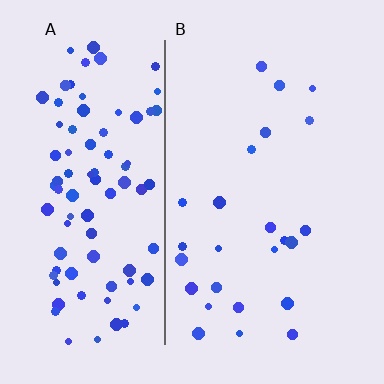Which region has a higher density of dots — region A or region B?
A (the left).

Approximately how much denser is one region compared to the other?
Approximately 3.6× — region A over region B.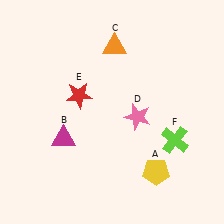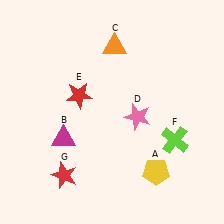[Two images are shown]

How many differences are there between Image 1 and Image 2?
There is 1 difference between the two images.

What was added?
A red star (G) was added in Image 2.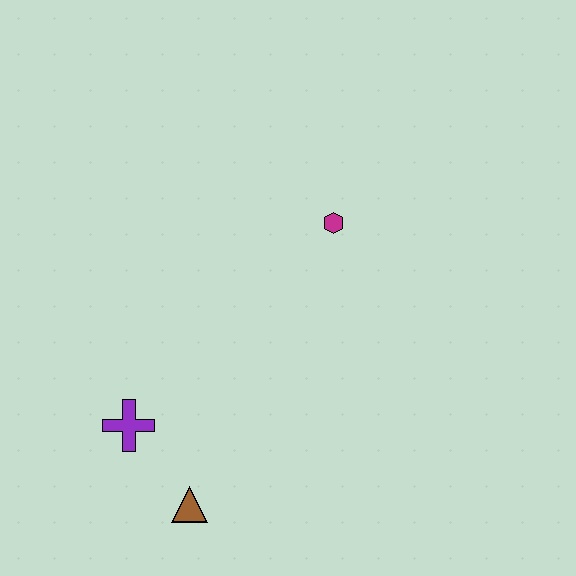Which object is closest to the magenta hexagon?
The purple cross is closest to the magenta hexagon.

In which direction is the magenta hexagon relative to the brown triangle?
The magenta hexagon is above the brown triangle.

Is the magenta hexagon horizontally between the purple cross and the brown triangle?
No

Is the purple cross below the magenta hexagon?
Yes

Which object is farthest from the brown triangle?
The magenta hexagon is farthest from the brown triangle.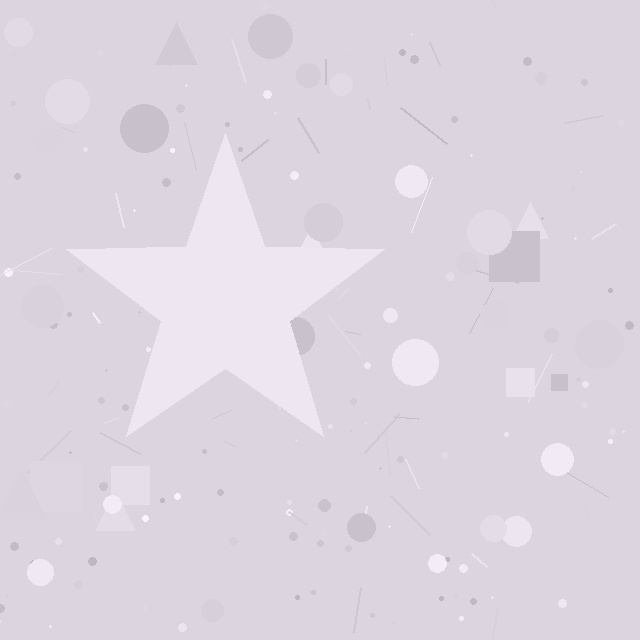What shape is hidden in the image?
A star is hidden in the image.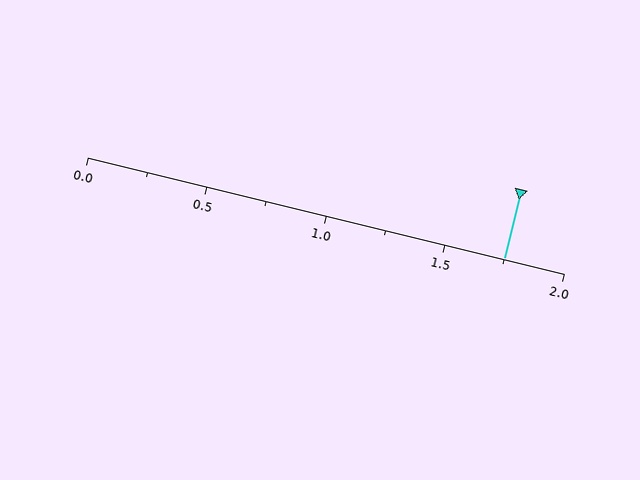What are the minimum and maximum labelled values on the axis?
The axis runs from 0.0 to 2.0.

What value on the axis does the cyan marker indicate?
The marker indicates approximately 1.75.